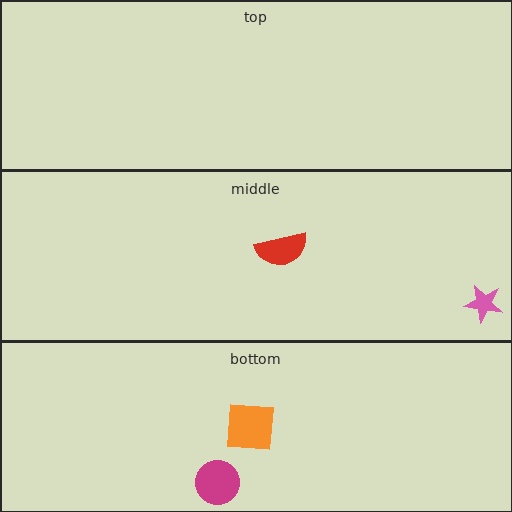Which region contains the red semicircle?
The middle region.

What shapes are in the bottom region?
The magenta circle, the orange square.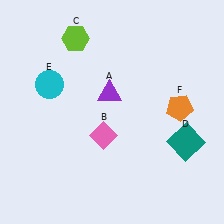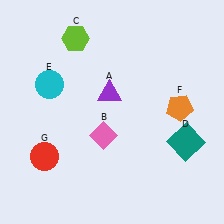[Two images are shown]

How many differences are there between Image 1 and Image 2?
There is 1 difference between the two images.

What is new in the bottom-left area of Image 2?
A red circle (G) was added in the bottom-left area of Image 2.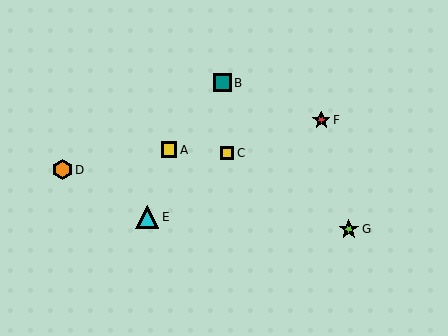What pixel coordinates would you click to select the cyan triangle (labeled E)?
Click at (147, 217) to select the cyan triangle E.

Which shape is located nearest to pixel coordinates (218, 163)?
The yellow square (labeled C) at (227, 153) is nearest to that location.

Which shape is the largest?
The cyan triangle (labeled E) is the largest.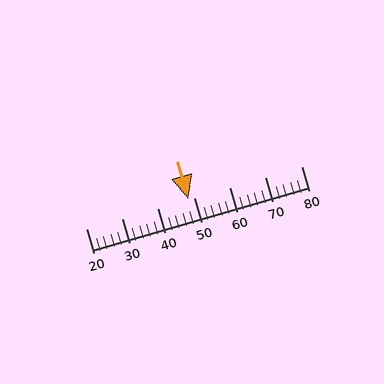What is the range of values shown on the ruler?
The ruler shows values from 20 to 80.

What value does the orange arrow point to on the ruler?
The orange arrow points to approximately 49.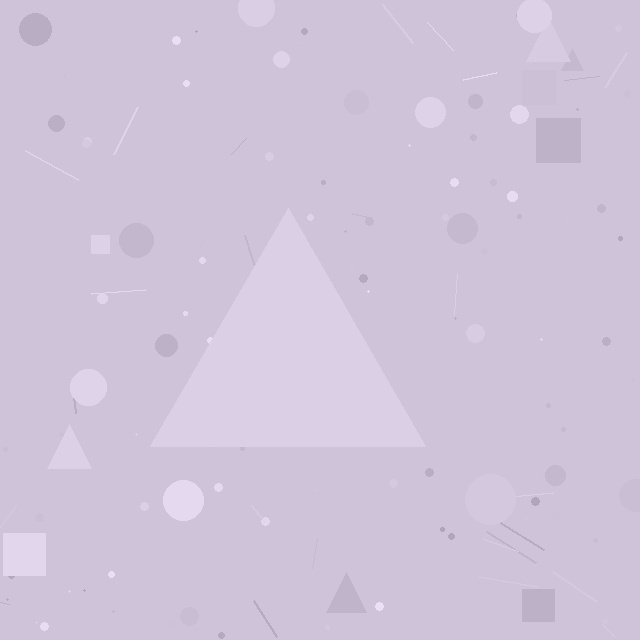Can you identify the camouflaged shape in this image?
The camouflaged shape is a triangle.